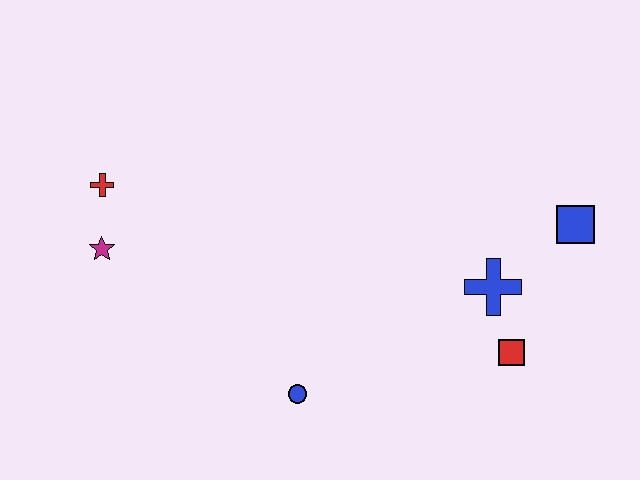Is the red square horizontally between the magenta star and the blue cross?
No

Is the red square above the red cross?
No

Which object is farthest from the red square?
The red cross is farthest from the red square.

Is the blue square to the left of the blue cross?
No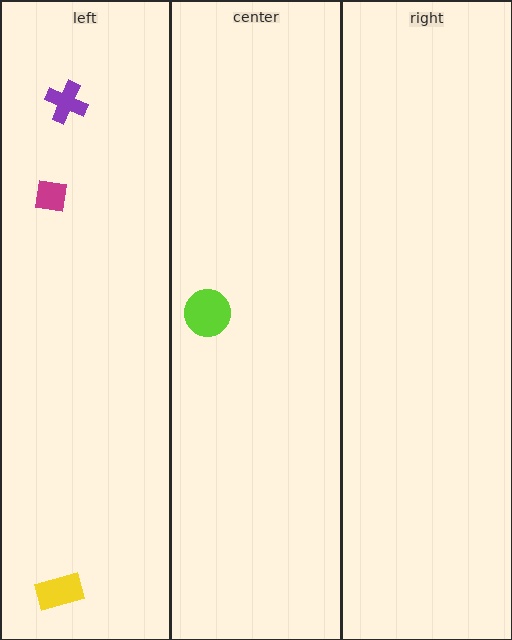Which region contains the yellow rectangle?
The left region.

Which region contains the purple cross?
The left region.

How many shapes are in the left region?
3.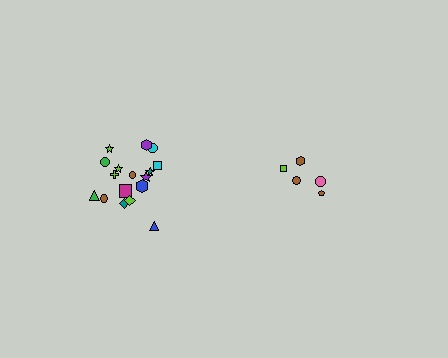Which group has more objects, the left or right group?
The left group.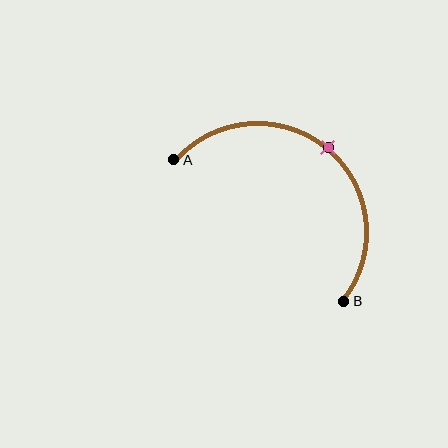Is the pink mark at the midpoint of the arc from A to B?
Yes. The pink mark lies on the arc at equal arc-length from both A and B — it is the arc midpoint.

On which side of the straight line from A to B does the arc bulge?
The arc bulges above and to the right of the straight line connecting A and B.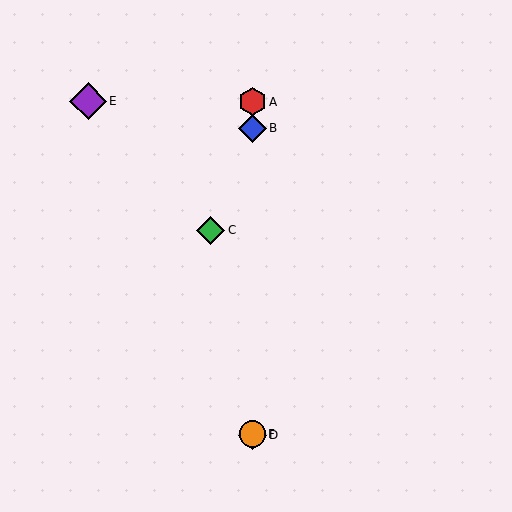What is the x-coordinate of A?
Object A is at x≈252.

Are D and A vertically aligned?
Yes, both are at x≈252.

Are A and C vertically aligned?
No, A is at x≈252 and C is at x≈211.